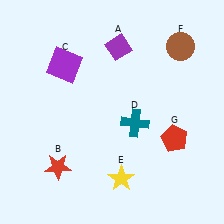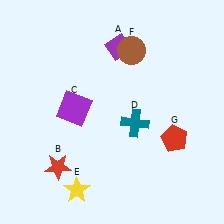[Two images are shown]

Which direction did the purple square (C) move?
The purple square (C) moved down.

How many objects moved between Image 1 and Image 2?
3 objects moved between the two images.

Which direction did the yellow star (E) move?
The yellow star (E) moved left.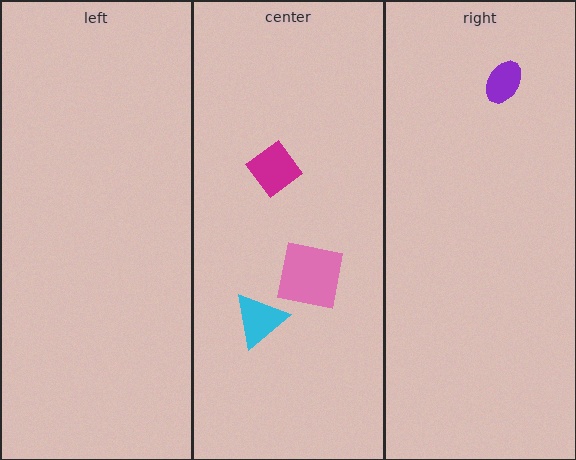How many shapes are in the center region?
3.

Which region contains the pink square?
The center region.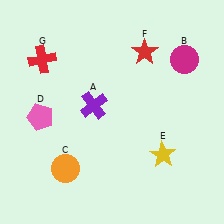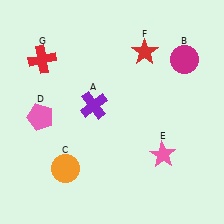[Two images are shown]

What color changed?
The star (E) changed from yellow in Image 1 to pink in Image 2.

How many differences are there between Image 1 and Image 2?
There is 1 difference between the two images.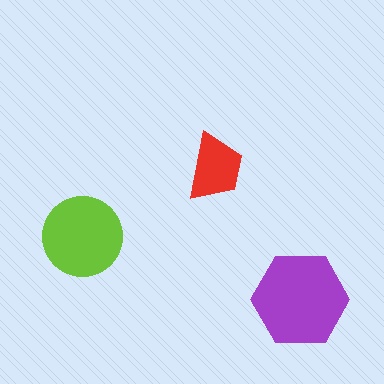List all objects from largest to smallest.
The purple hexagon, the lime circle, the red trapezoid.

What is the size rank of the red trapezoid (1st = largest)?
3rd.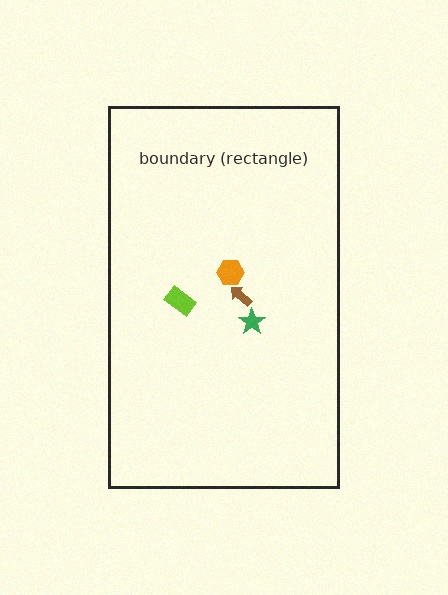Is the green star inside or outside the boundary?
Inside.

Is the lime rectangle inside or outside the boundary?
Inside.